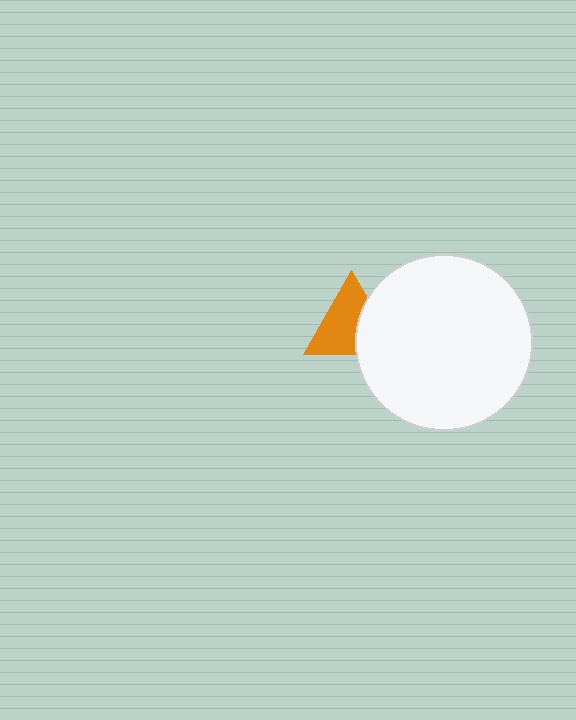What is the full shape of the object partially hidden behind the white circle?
The partially hidden object is an orange triangle.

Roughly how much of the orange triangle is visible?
About half of it is visible (roughly 64%).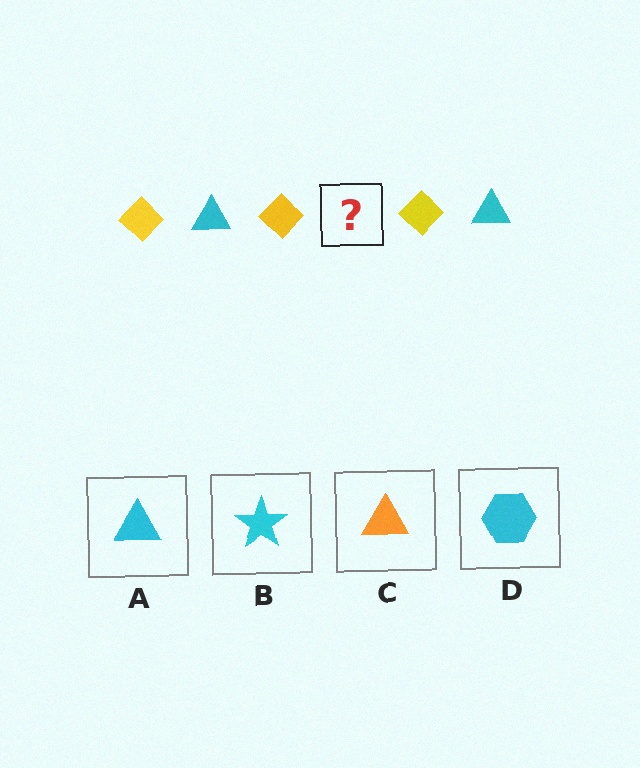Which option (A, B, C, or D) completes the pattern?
A.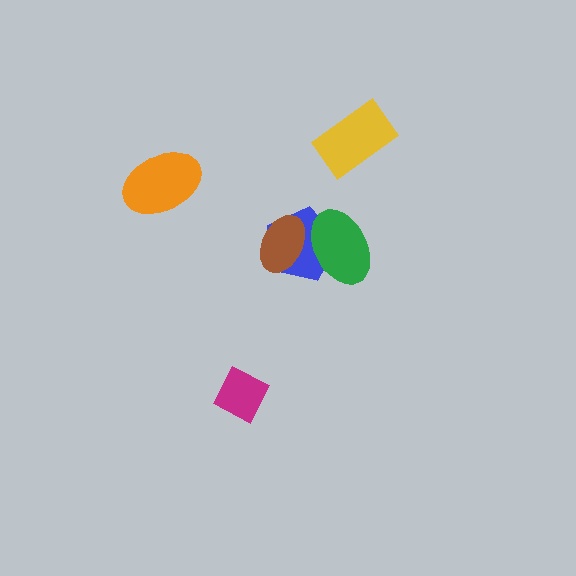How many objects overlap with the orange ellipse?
0 objects overlap with the orange ellipse.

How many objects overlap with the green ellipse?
2 objects overlap with the green ellipse.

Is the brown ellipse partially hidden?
Yes, it is partially covered by another shape.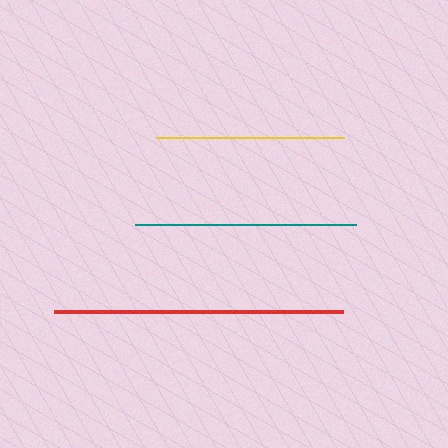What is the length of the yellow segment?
The yellow segment is approximately 187 pixels long.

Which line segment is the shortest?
The yellow line is the shortest at approximately 187 pixels.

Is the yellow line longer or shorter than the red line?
The red line is longer than the yellow line.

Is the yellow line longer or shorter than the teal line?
The teal line is longer than the yellow line.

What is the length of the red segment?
The red segment is approximately 289 pixels long.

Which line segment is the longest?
The red line is the longest at approximately 289 pixels.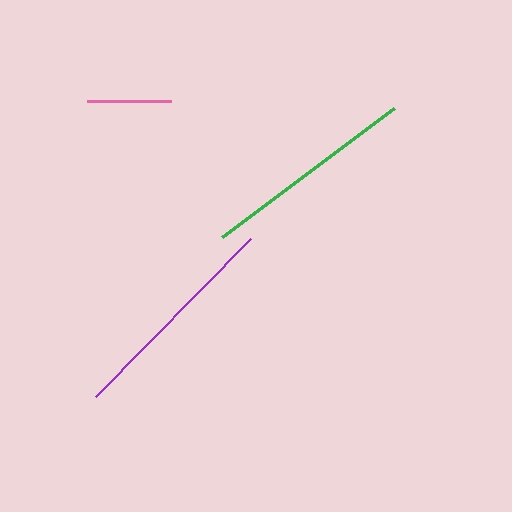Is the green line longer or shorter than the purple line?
The purple line is longer than the green line.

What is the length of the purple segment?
The purple segment is approximately 221 pixels long.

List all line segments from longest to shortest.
From longest to shortest: purple, green, pink.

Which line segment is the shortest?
The pink line is the shortest at approximately 84 pixels.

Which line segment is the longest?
The purple line is the longest at approximately 221 pixels.